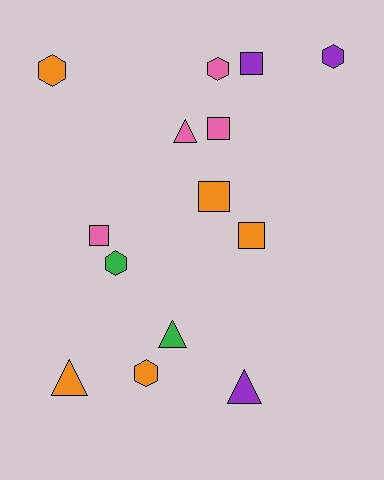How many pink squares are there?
There are 2 pink squares.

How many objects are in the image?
There are 14 objects.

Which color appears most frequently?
Orange, with 5 objects.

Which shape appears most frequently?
Square, with 5 objects.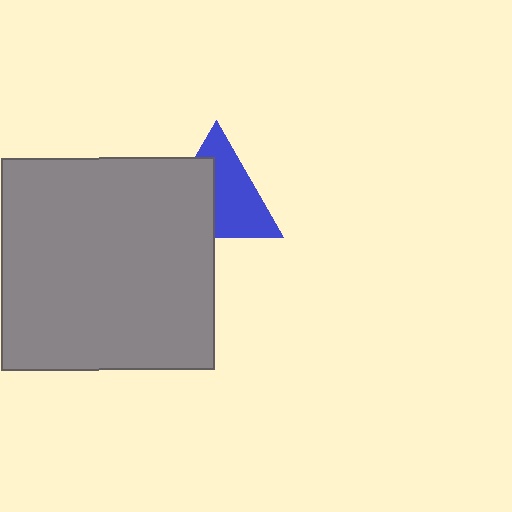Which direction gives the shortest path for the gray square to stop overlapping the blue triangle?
Moving toward the lower-left gives the shortest separation.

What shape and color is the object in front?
The object in front is a gray square.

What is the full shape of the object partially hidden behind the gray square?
The partially hidden object is a blue triangle.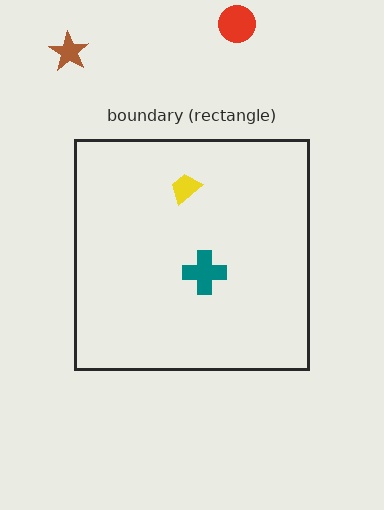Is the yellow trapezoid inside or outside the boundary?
Inside.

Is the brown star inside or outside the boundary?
Outside.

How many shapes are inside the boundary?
2 inside, 2 outside.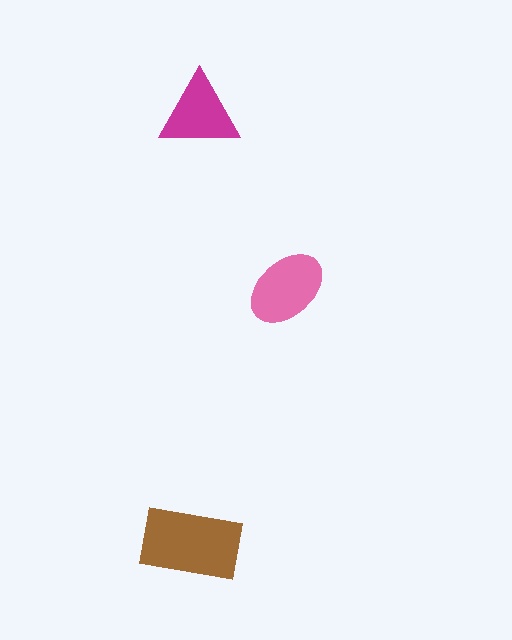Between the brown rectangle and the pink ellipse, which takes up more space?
The brown rectangle.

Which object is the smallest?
The magenta triangle.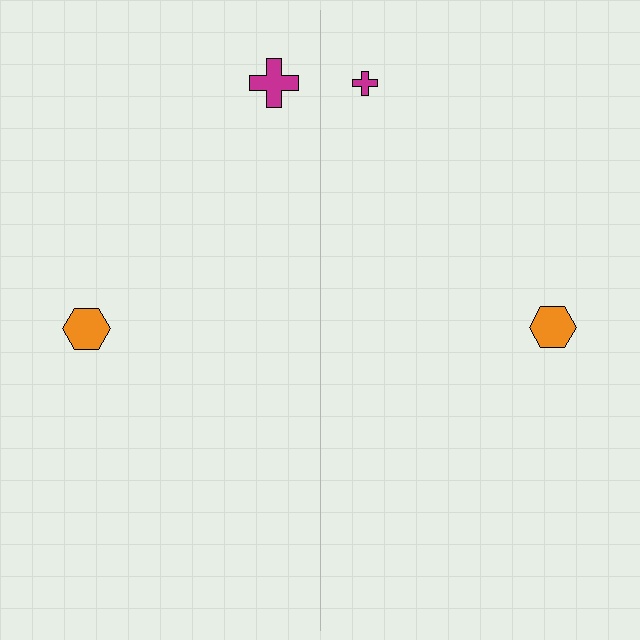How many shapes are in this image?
There are 4 shapes in this image.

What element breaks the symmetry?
The magenta cross on the right side has a different size than its mirror counterpart.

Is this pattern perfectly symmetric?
No, the pattern is not perfectly symmetric. The magenta cross on the right side has a different size than its mirror counterpart.